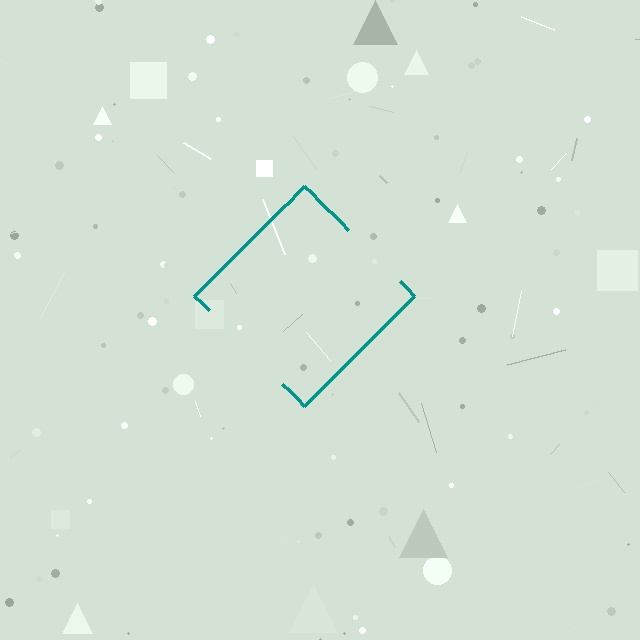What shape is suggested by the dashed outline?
The dashed outline suggests a diamond.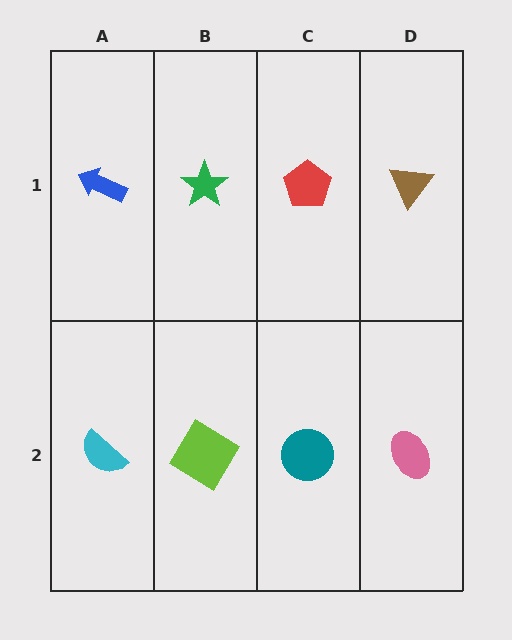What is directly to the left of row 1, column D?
A red pentagon.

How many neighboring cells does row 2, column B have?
3.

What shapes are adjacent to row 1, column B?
A lime diamond (row 2, column B), a blue arrow (row 1, column A), a red pentagon (row 1, column C).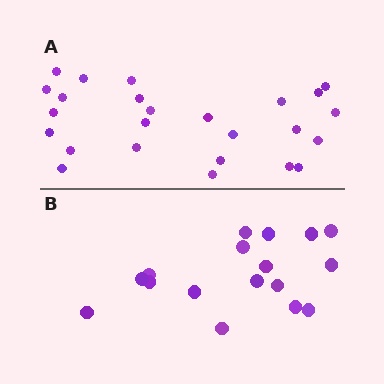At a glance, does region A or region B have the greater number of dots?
Region A (the top region) has more dots.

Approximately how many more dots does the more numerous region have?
Region A has roughly 8 or so more dots than region B.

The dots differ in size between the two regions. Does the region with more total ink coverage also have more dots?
No. Region B has more total ink coverage because its dots are larger, but region A actually contains more individual dots. Total area can be misleading — the number of items is what matters here.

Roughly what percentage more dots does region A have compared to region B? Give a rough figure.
About 45% more.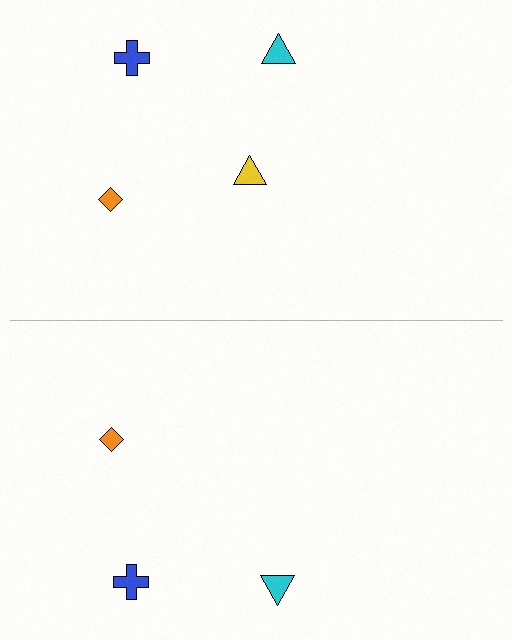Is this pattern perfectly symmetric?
No, the pattern is not perfectly symmetric. A yellow triangle is missing from the bottom side.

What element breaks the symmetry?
A yellow triangle is missing from the bottom side.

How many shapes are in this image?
There are 7 shapes in this image.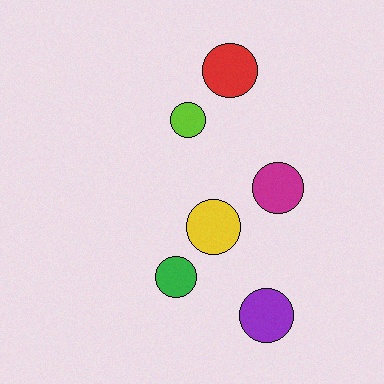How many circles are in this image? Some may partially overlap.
There are 6 circles.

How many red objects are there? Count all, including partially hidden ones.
There is 1 red object.